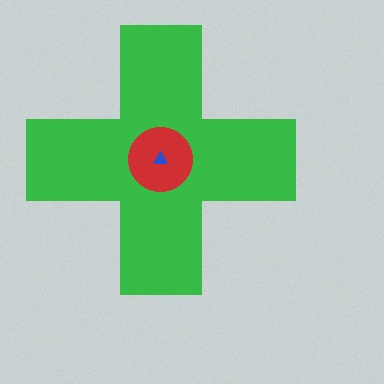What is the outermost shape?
The green cross.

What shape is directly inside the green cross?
The red circle.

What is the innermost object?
The blue triangle.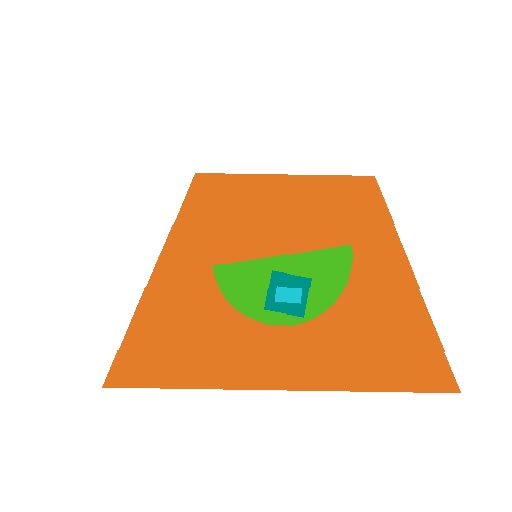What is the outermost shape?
The orange trapezoid.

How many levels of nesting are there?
4.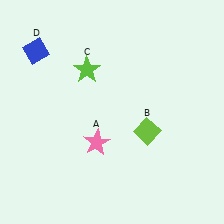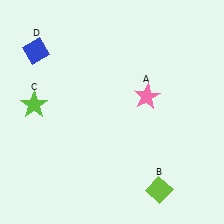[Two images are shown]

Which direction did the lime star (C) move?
The lime star (C) moved left.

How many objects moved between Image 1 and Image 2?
3 objects moved between the two images.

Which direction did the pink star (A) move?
The pink star (A) moved right.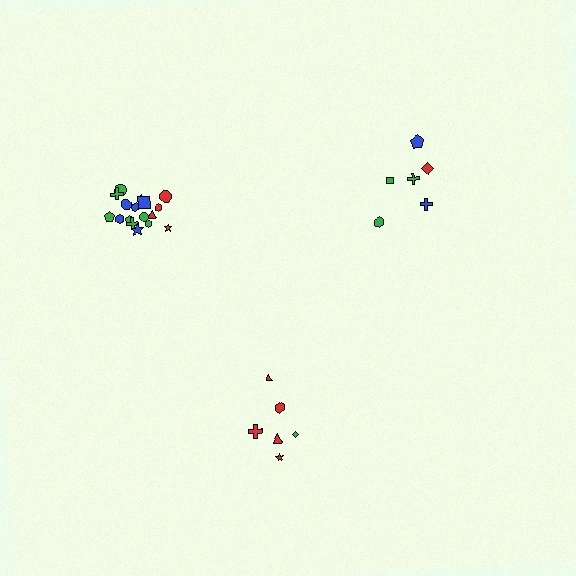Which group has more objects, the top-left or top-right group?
The top-left group.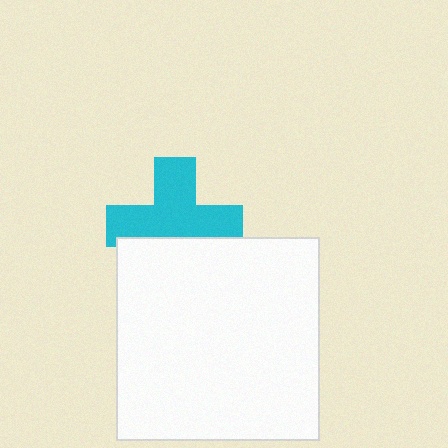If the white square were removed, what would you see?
You would see the complete cyan cross.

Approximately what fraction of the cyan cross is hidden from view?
Roughly 33% of the cyan cross is hidden behind the white square.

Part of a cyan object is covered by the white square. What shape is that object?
It is a cross.